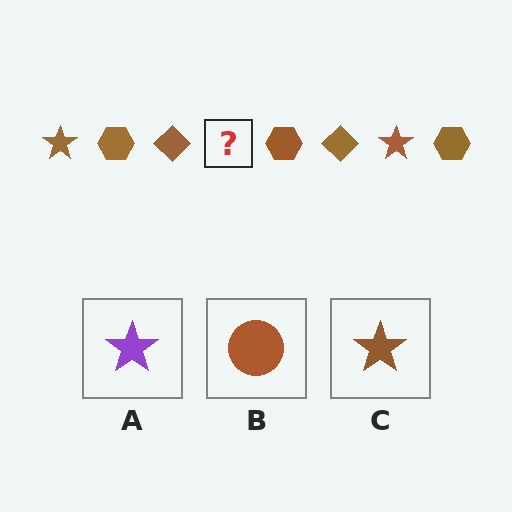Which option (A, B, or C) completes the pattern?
C.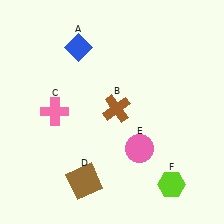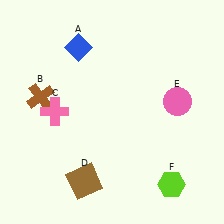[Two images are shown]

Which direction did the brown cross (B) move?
The brown cross (B) moved left.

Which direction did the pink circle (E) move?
The pink circle (E) moved up.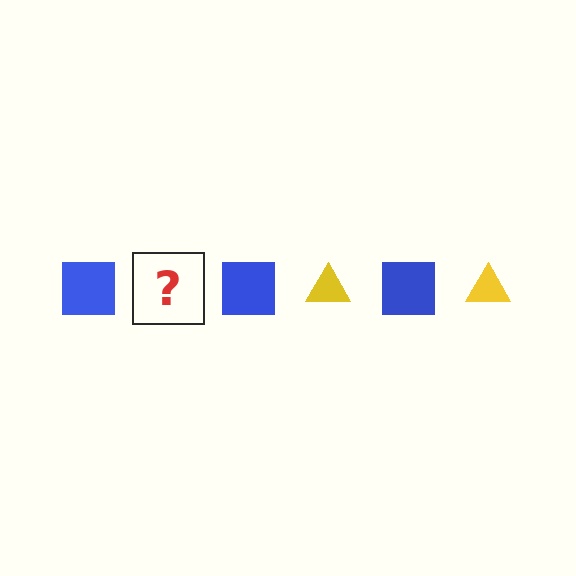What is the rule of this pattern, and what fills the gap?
The rule is that the pattern alternates between blue square and yellow triangle. The gap should be filled with a yellow triangle.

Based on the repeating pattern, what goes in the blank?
The blank should be a yellow triangle.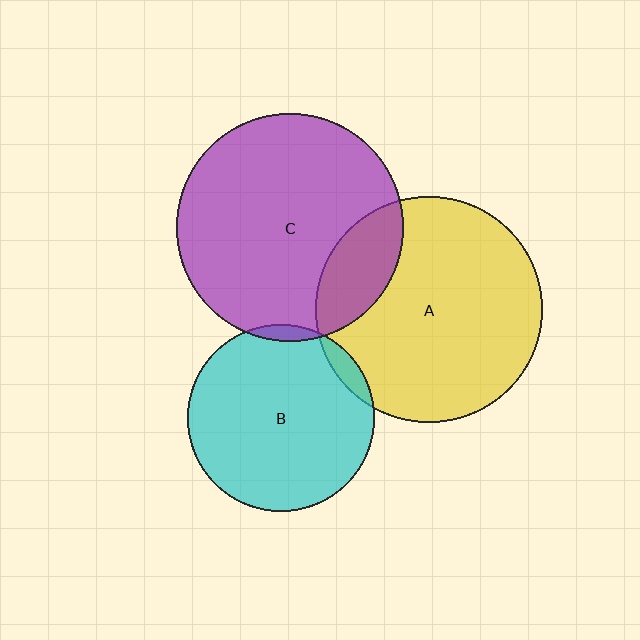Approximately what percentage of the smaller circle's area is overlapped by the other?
Approximately 5%.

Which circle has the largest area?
Circle C (purple).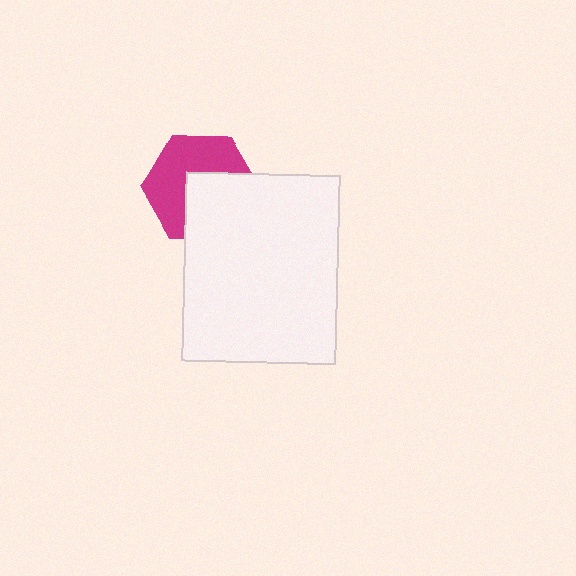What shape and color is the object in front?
The object in front is a white rectangle.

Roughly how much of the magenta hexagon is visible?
About half of it is visible (roughly 55%).